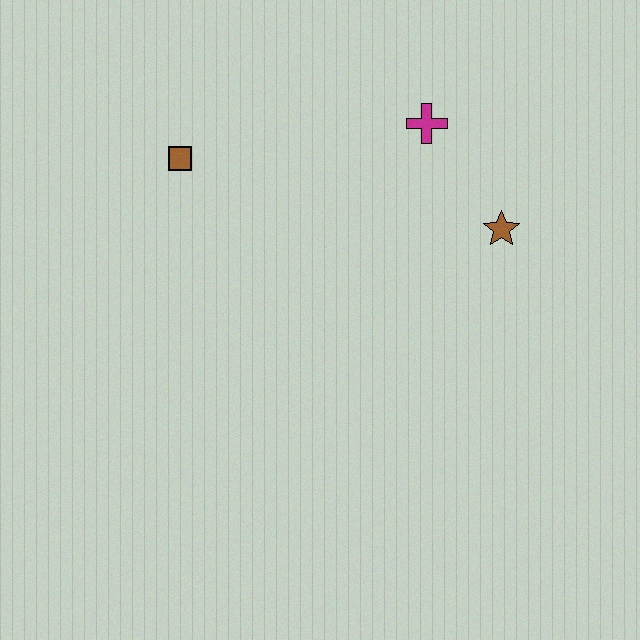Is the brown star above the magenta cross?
No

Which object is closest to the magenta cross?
The brown star is closest to the magenta cross.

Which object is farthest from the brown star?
The brown square is farthest from the brown star.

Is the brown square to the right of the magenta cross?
No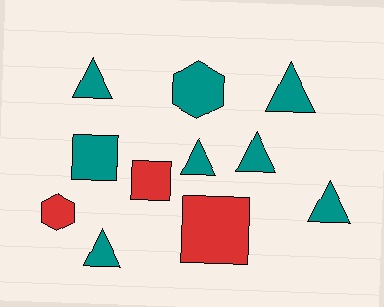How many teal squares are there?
There is 1 teal square.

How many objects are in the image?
There are 11 objects.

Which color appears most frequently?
Teal, with 8 objects.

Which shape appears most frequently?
Triangle, with 6 objects.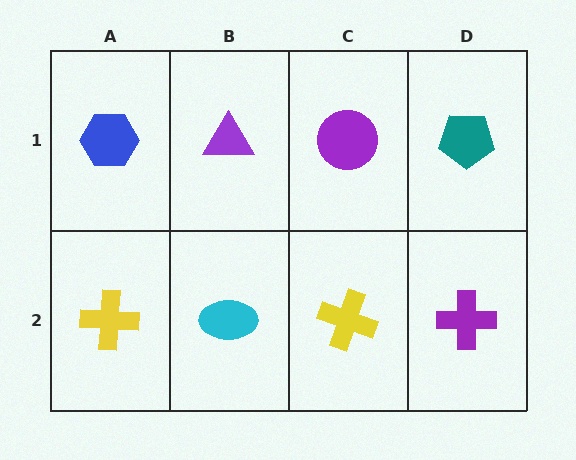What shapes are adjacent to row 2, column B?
A purple triangle (row 1, column B), a yellow cross (row 2, column A), a yellow cross (row 2, column C).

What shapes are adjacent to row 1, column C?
A yellow cross (row 2, column C), a purple triangle (row 1, column B), a teal pentagon (row 1, column D).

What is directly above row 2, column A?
A blue hexagon.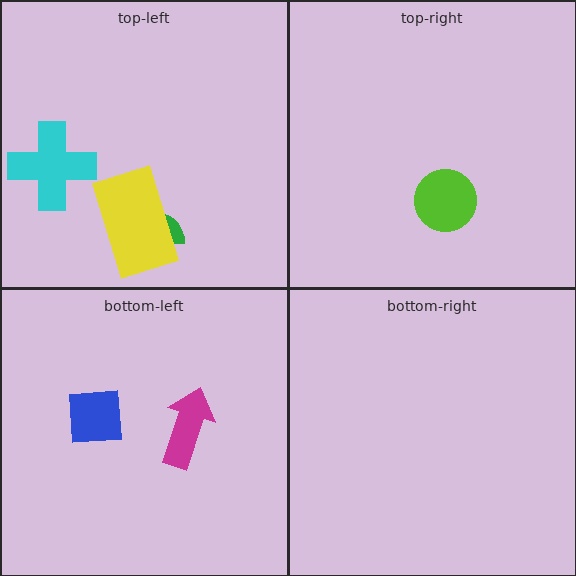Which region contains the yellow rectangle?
The top-left region.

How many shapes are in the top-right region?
1.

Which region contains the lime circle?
The top-right region.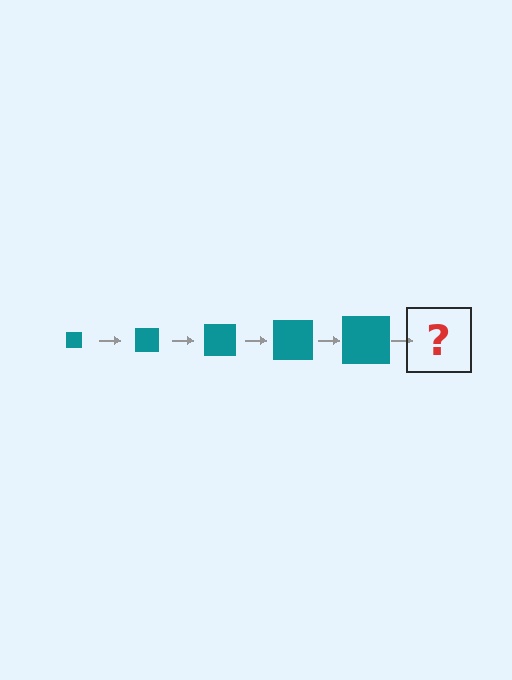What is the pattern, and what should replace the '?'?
The pattern is that the square gets progressively larger each step. The '?' should be a teal square, larger than the previous one.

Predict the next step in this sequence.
The next step is a teal square, larger than the previous one.